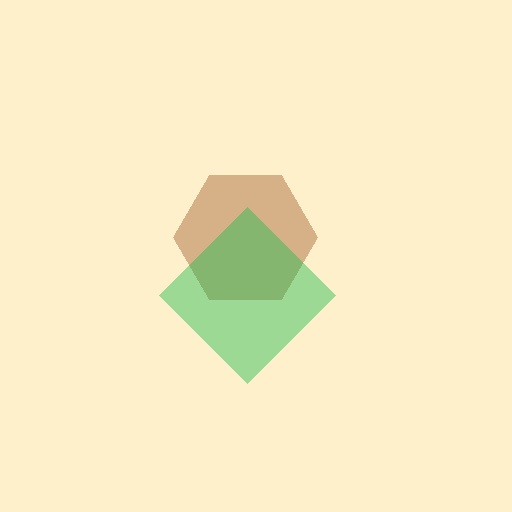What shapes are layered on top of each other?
The layered shapes are: a brown hexagon, a green diamond.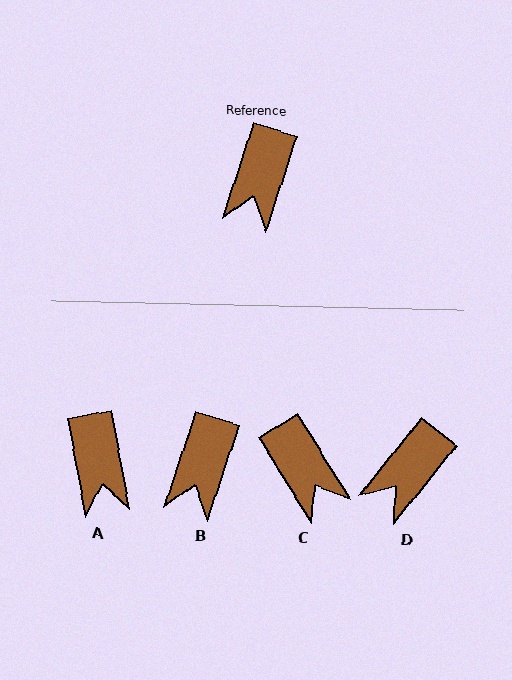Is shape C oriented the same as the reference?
No, it is off by about 50 degrees.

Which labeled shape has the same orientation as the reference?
B.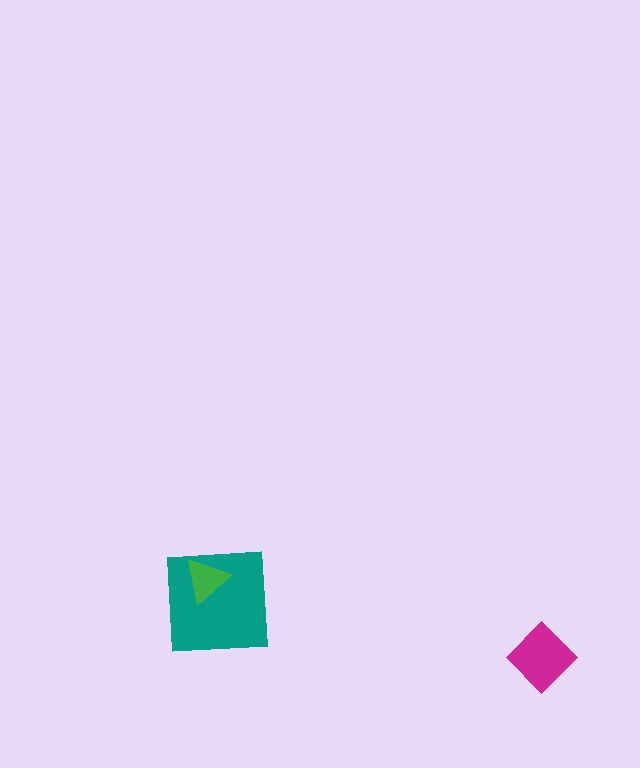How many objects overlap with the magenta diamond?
0 objects overlap with the magenta diamond.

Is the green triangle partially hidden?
No, no other shape covers it.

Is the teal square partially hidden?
Yes, it is partially covered by another shape.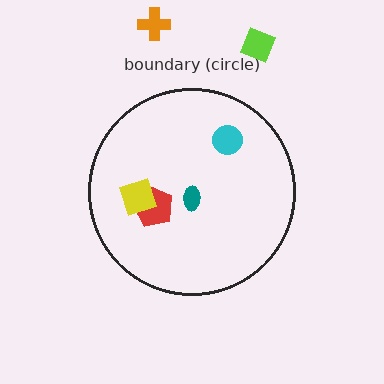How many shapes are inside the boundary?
4 inside, 2 outside.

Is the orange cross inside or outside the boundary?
Outside.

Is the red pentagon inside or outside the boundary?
Inside.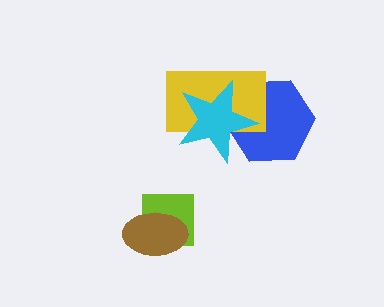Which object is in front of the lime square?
The brown ellipse is in front of the lime square.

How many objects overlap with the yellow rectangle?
2 objects overlap with the yellow rectangle.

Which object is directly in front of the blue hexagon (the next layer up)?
The yellow rectangle is directly in front of the blue hexagon.